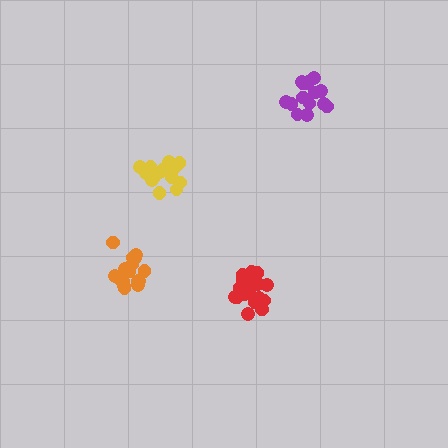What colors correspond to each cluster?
The clusters are colored: yellow, orange, purple, red.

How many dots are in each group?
Group 1: 18 dots, Group 2: 16 dots, Group 3: 15 dots, Group 4: 21 dots (70 total).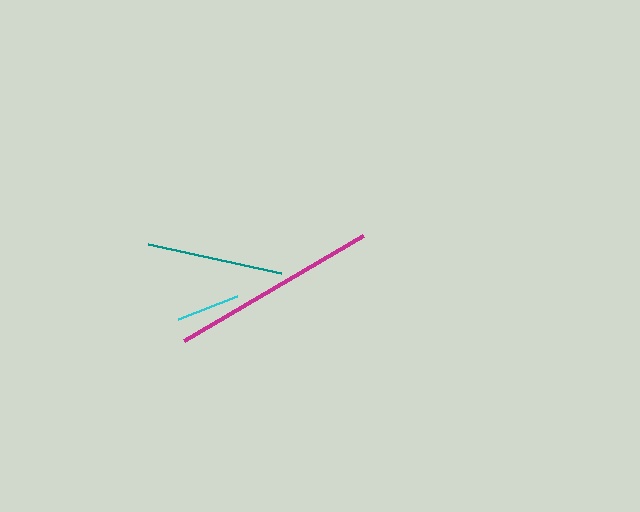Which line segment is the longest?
The magenta line is the longest at approximately 208 pixels.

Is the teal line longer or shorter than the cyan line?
The teal line is longer than the cyan line.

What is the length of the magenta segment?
The magenta segment is approximately 208 pixels long.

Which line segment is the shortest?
The cyan line is the shortest at approximately 64 pixels.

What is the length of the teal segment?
The teal segment is approximately 136 pixels long.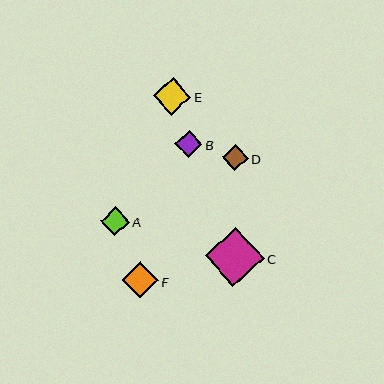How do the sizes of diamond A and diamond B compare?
Diamond A and diamond B are approximately the same size.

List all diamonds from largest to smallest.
From largest to smallest: C, E, F, A, B, D.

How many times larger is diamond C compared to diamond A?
Diamond C is approximately 2.0 times the size of diamond A.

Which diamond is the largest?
Diamond C is the largest with a size of approximately 59 pixels.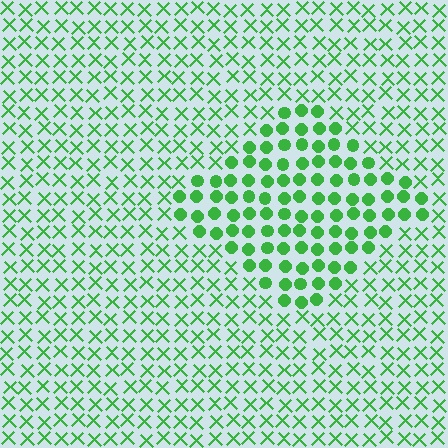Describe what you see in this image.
The image is filled with small green elements arranged in a uniform grid. A diamond-shaped region contains circles, while the surrounding area contains X marks. The boundary is defined purely by the change in element shape.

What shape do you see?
I see a diamond.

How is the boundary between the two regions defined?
The boundary is defined by a change in element shape: circles inside vs. X marks outside. All elements share the same color and spacing.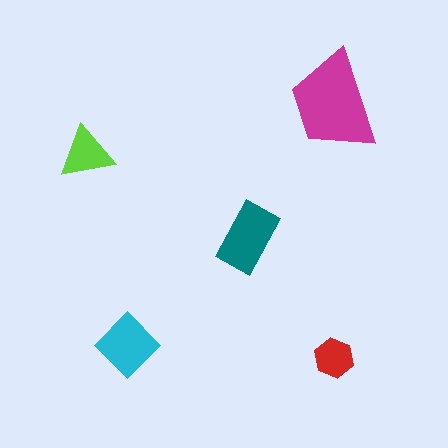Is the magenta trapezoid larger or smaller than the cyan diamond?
Larger.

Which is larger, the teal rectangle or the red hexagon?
The teal rectangle.